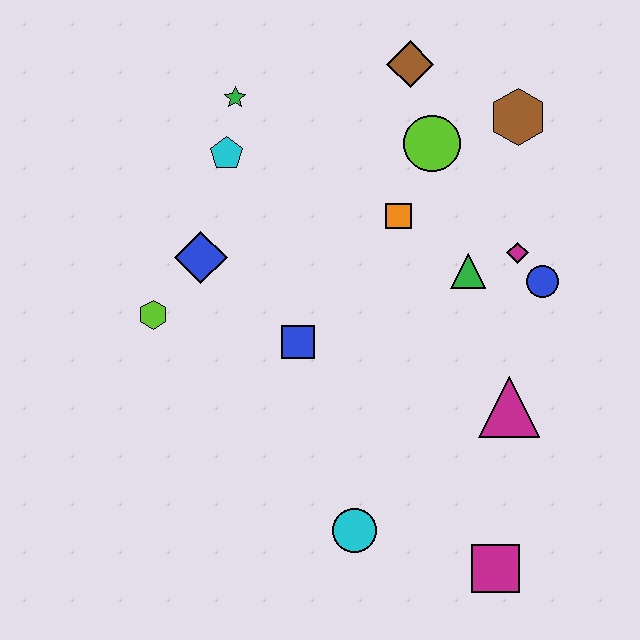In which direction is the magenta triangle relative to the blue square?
The magenta triangle is to the right of the blue square.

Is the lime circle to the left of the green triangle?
Yes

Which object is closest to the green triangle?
The magenta diamond is closest to the green triangle.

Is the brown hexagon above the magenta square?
Yes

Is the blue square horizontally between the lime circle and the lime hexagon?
Yes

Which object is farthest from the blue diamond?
The magenta square is farthest from the blue diamond.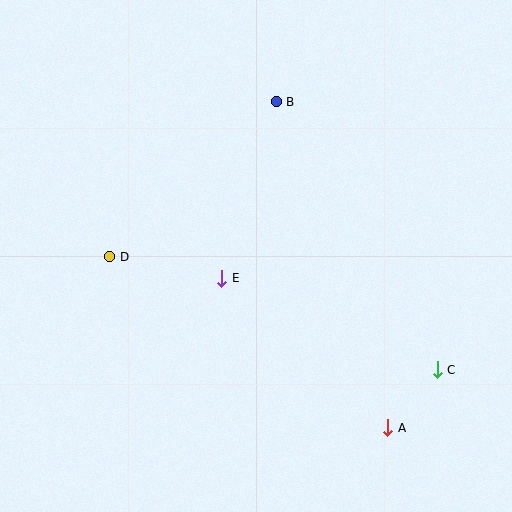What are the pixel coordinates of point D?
Point D is at (110, 257).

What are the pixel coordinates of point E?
Point E is at (222, 278).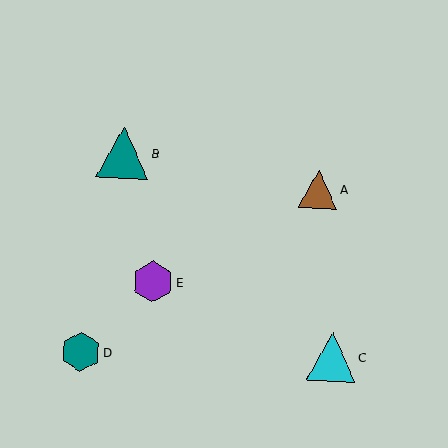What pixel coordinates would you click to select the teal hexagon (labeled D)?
Click at (81, 352) to select the teal hexagon D.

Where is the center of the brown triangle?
The center of the brown triangle is at (318, 189).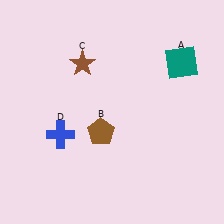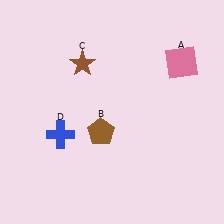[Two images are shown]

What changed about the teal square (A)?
In Image 1, A is teal. In Image 2, it changed to pink.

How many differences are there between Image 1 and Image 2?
There is 1 difference between the two images.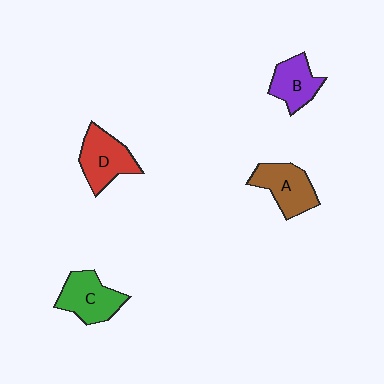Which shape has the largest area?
Shape D (red).